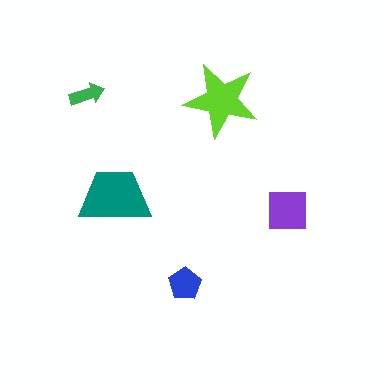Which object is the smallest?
The green arrow.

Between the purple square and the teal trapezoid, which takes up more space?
The teal trapezoid.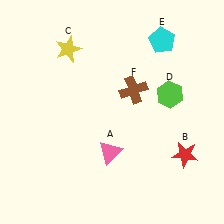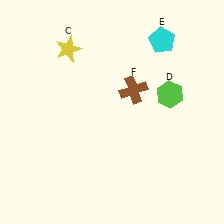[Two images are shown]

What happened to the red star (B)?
The red star (B) was removed in Image 2. It was in the bottom-right area of Image 1.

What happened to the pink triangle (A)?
The pink triangle (A) was removed in Image 2. It was in the bottom-left area of Image 1.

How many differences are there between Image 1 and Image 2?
There are 2 differences between the two images.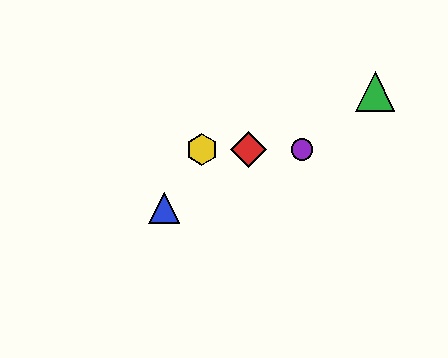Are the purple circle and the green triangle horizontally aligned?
No, the purple circle is at y≈150 and the green triangle is at y≈91.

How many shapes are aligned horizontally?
3 shapes (the red diamond, the yellow hexagon, the purple circle) are aligned horizontally.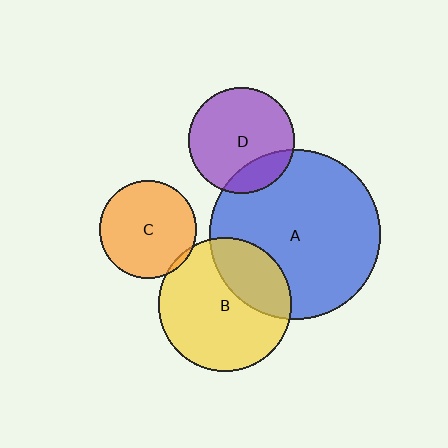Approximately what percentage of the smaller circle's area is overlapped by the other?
Approximately 5%.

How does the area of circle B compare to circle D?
Approximately 1.6 times.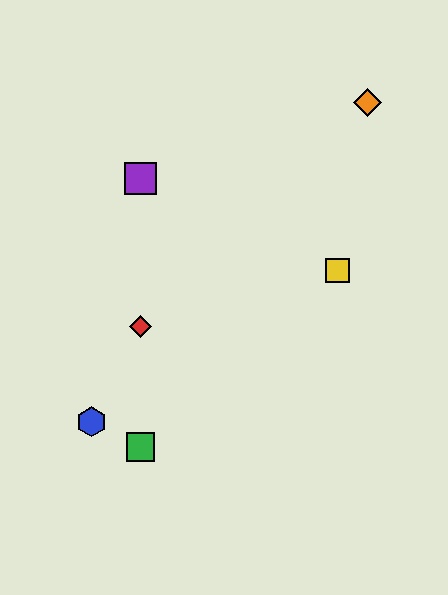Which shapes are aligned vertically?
The red diamond, the green square, the purple square are aligned vertically.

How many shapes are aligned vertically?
3 shapes (the red diamond, the green square, the purple square) are aligned vertically.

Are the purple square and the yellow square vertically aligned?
No, the purple square is at x≈141 and the yellow square is at x≈338.